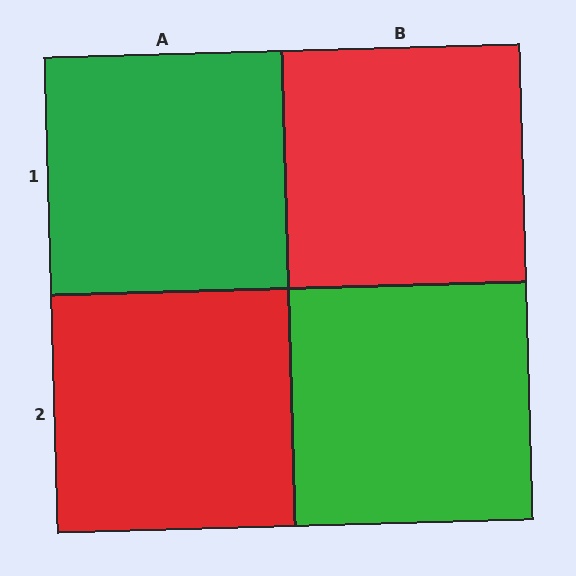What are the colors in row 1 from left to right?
Green, red.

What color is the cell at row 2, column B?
Green.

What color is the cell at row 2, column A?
Red.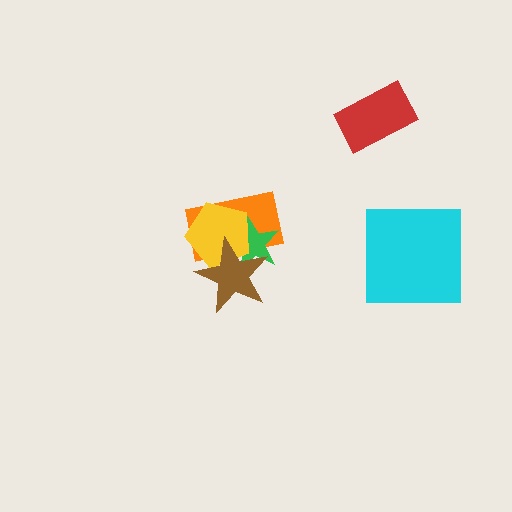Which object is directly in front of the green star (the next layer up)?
The yellow pentagon is directly in front of the green star.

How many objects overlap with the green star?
3 objects overlap with the green star.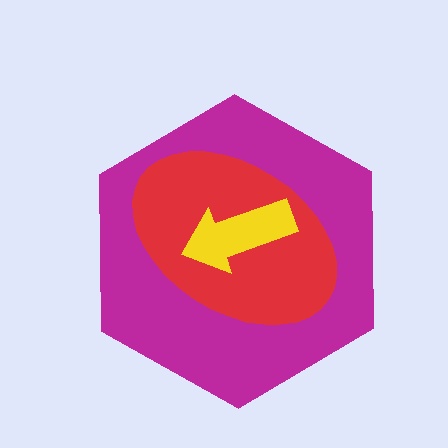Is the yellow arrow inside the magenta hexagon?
Yes.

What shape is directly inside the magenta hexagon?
The red ellipse.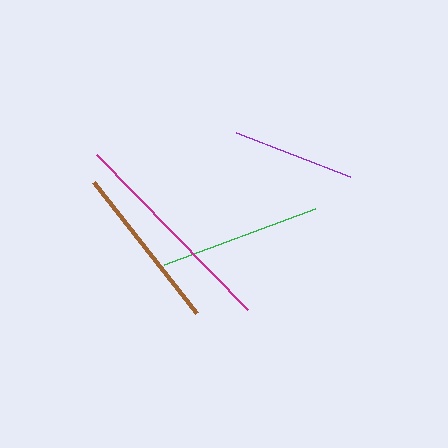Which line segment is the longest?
The magenta line is the longest at approximately 216 pixels.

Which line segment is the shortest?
The purple line is the shortest at approximately 122 pixels.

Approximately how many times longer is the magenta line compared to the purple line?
The magenta line is approximately 1.8 times the length of the purple line.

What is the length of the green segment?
The green segment is approximately 160 pixels long.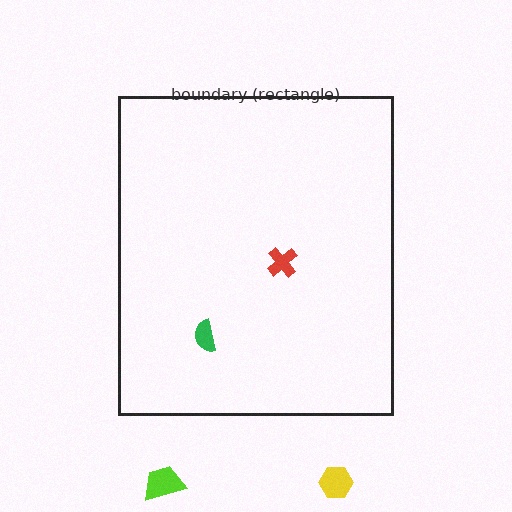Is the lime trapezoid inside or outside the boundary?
Outside.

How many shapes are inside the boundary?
2 inside, 2 outside.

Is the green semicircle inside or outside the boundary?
Inside.